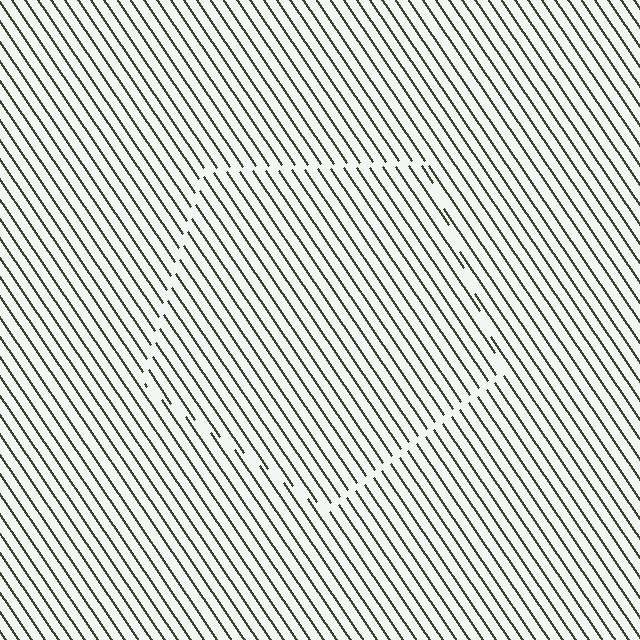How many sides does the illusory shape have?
5 sides — the line-ends trace a pentagon.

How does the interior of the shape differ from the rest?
The interior of the shape contains the same grating, shifted by half a period — the contour is defined by the phase discontinuity where line-ends from the inner and outer gratings abut.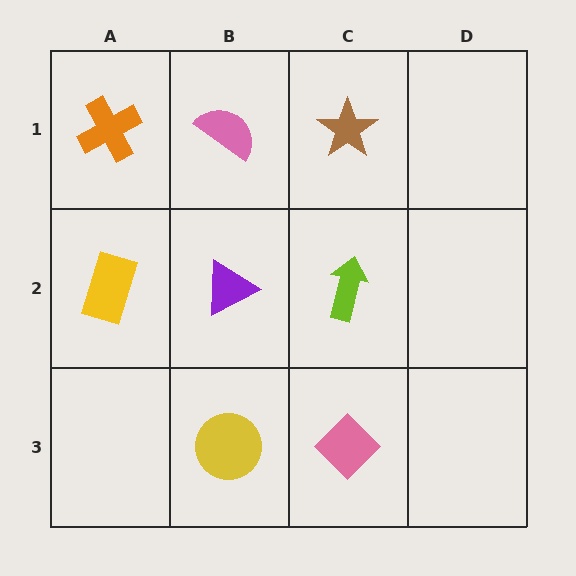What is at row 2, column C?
A lime arrow.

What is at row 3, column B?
A yellow circle.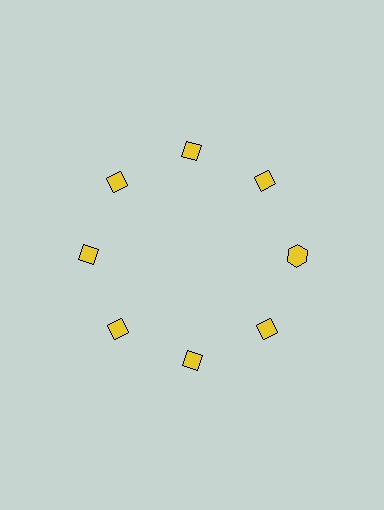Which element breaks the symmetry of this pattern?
The yellow hexagon at roughly the 3 o'clock position breaks the symmetry. All other shapes are yellow diamonds.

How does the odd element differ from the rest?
It has a different shape: hexagon instead of diamond.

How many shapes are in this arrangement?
There are 8 shapes arranged in a ring pattern.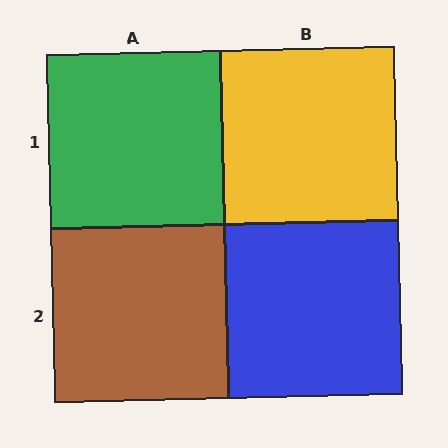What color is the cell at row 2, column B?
Blue.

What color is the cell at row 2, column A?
Brown.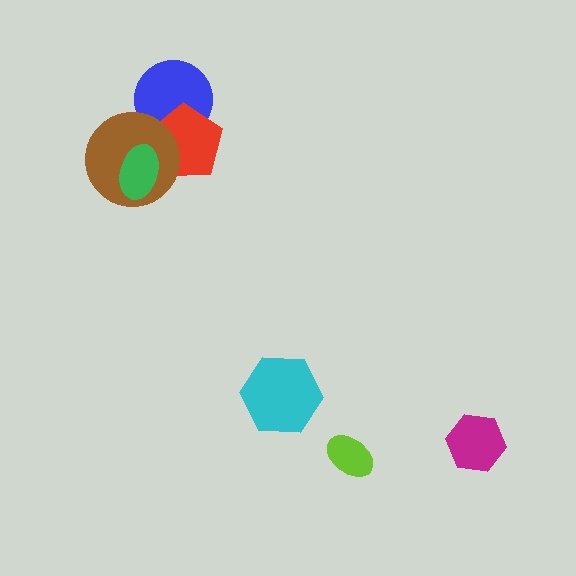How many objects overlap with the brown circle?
3 objects overlap with the brown circle.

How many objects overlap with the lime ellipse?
0 objects overlap with the lime ellipse.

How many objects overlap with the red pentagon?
3 objects overlap with the red pentagon.